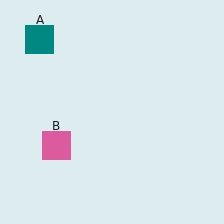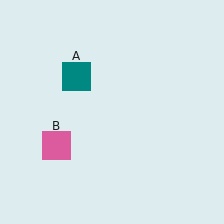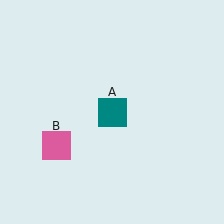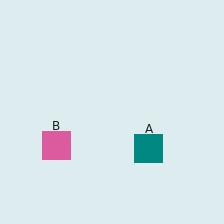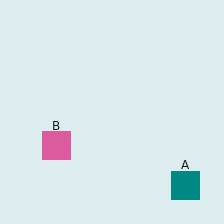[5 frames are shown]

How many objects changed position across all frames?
1 object changed position: teal square (object A).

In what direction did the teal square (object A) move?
The teal square (object A) moved down and to the right.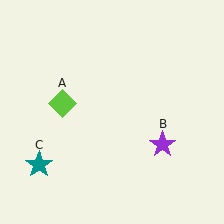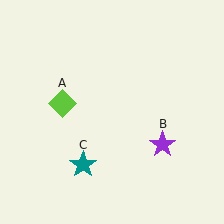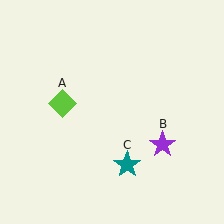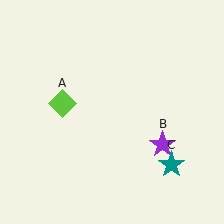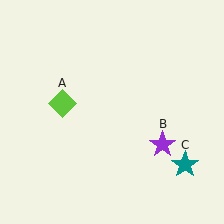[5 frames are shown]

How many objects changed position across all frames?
1 object changed position: teal star (object C).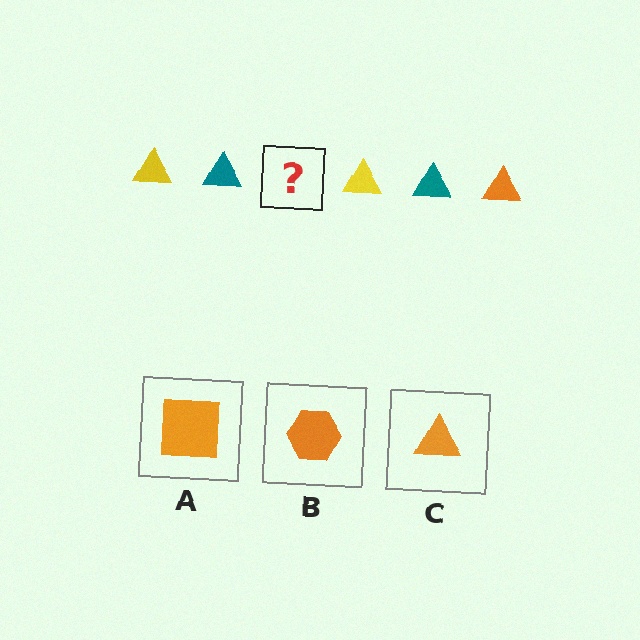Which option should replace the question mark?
Option C.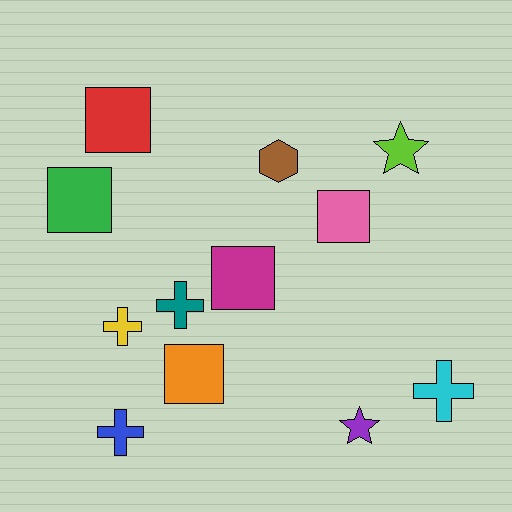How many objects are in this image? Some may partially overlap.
There are 12 objects.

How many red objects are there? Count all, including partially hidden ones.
There is 1 red object.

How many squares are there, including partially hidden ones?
There are 5 squares.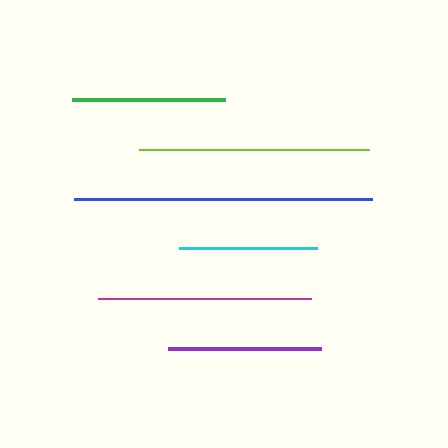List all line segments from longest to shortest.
From longest to shortest: blue, lime, magenta, purple, green, cyan.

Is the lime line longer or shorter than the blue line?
The blue line is longer than the lime line.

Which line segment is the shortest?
The cyan line is the shortest at approximately 138 pixels.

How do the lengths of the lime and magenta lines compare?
The lime and magenta lines are approximately the same length.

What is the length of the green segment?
The green segment is approximately 152 pixels long.